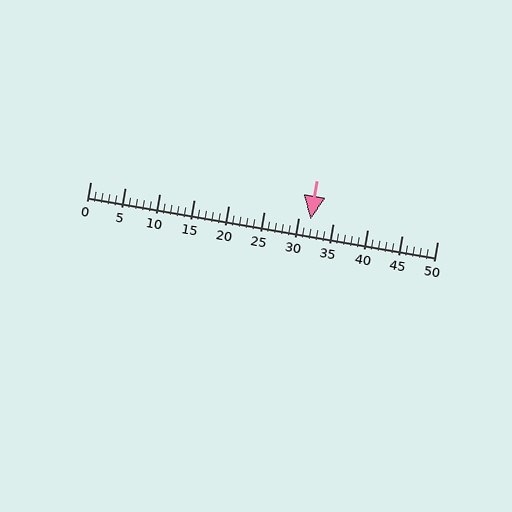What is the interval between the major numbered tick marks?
The major tick marks are spaced 5 units apart.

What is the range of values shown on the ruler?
The ruler shows values from 0 to 50.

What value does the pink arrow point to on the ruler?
The pink arrow points to approximately 32.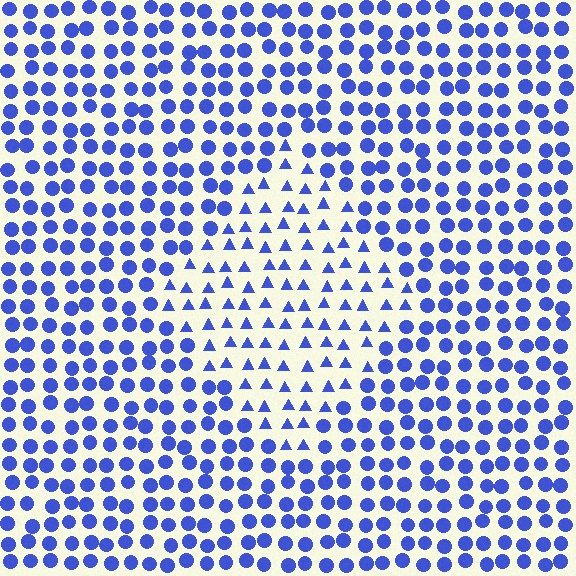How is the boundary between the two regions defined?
The boundary is defined by a change in element shape: triangles inside vs. circles outside. All elements share the same color and spacing.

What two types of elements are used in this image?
The image uses triangles inside the diamond region and circles outside it.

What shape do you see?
I see a diamond.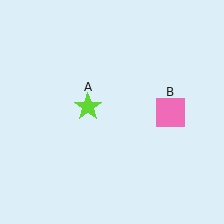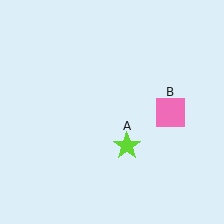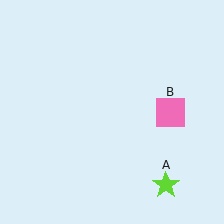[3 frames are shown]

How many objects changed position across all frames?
1 object changed position: lime star (object A).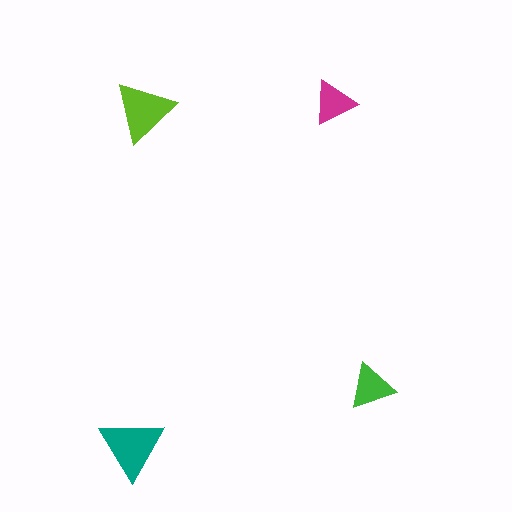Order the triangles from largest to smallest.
the teal one, the lime one, the green one, the magenta one.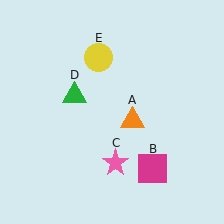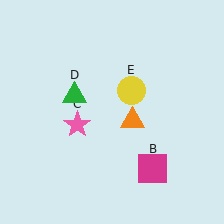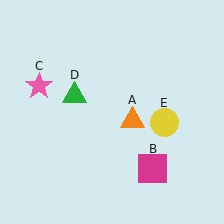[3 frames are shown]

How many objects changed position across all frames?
2 objects changed position: pink star (object C), yellow circle (object E).